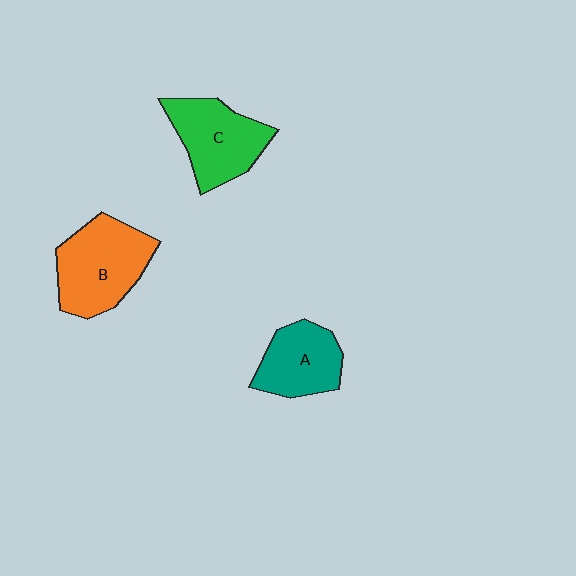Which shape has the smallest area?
Shape A (teal).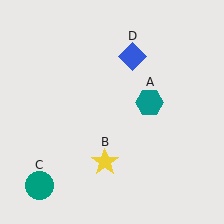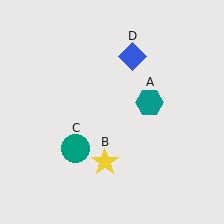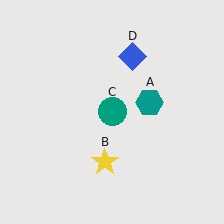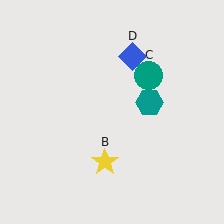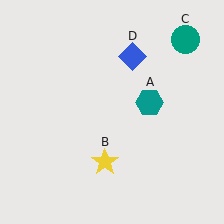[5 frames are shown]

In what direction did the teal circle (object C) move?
The teal circle (object C) moved up and to the right.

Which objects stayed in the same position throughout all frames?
Teal hexagon (object A) and yellow star (object B) and blue diamond (object D) remained stationary.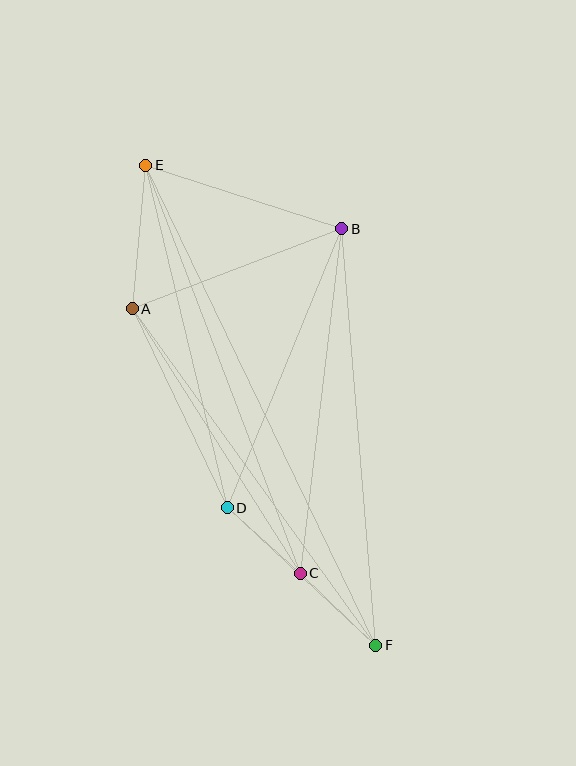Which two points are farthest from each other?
Points E and F are farthest from each other.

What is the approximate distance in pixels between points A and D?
The distance between A and D is approximately 221 pixels.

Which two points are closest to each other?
Points C and D are closest to each other.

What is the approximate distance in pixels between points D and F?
The distance between D and F is approximately 202 pixels.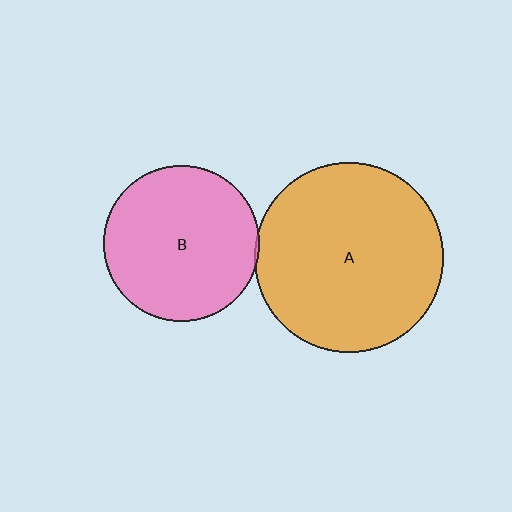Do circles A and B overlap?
Yes.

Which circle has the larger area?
Circle A (orange).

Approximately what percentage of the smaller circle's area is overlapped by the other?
Approximately 5%.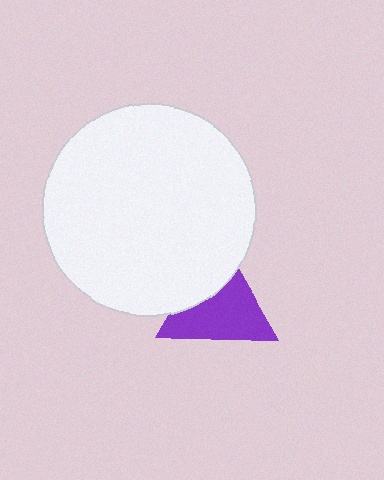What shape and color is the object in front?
The object in front is a white circle.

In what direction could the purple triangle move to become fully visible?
The purple triangle could move toward the lower-right. That would shift it out from behind the white circle entirely.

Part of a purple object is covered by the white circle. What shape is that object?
It is a triangle.